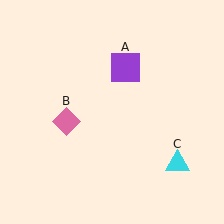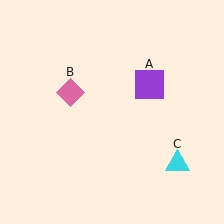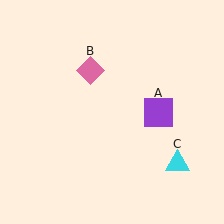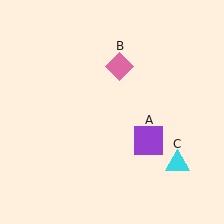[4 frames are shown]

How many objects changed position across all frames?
2 objects changed position: purple square (object A), pink diamond (object B).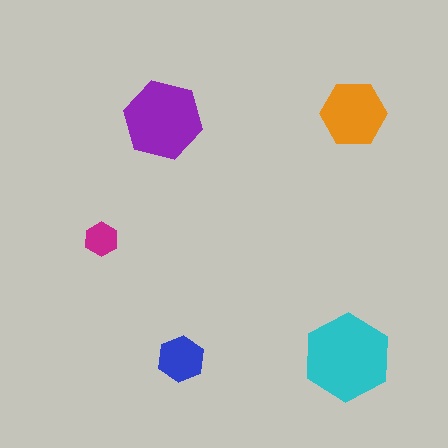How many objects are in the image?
There are 5 objects in the image.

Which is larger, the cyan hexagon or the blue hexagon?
The cyan one.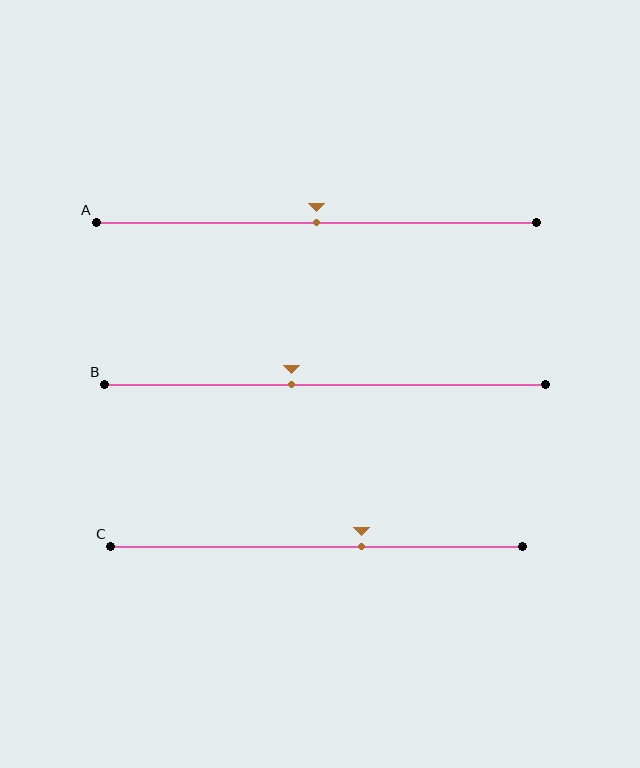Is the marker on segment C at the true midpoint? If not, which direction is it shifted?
No, the marker on segment C is shifted to the right by about 11% of the segment length.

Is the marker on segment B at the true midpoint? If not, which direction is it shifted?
No, the marker on segment B is shifted to the left by about 8% of the segment length.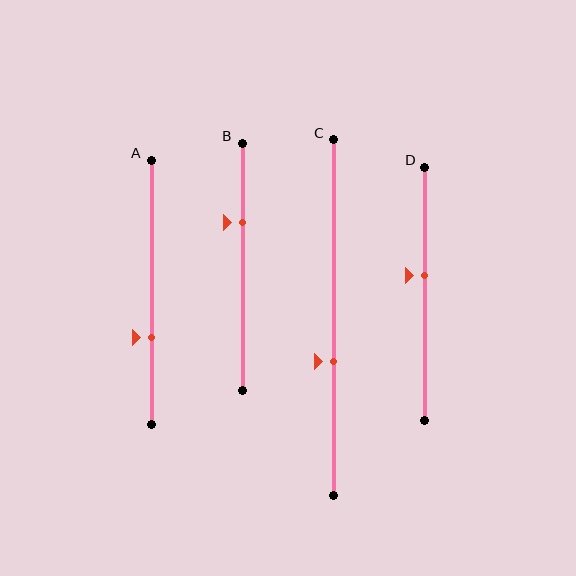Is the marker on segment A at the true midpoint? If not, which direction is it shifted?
No, the marker on segment A is shifted downward by about 17% of the segment length.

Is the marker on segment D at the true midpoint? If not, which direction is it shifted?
No, the marker on segment D is shifted upward by about 7% of the segment length.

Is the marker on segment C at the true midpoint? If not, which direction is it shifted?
No, the marker on segment C is shifted downward by about 12% of the segment length.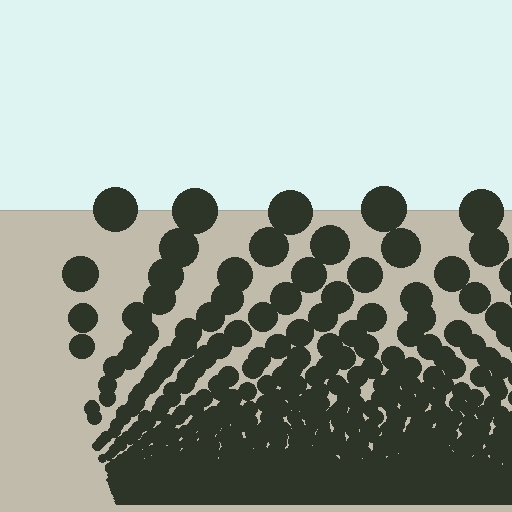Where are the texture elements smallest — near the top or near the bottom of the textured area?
Near the bottom.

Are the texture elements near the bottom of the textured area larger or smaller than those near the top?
Smaller. The gradient is inverted — elements near the bottom are smaller and denser.